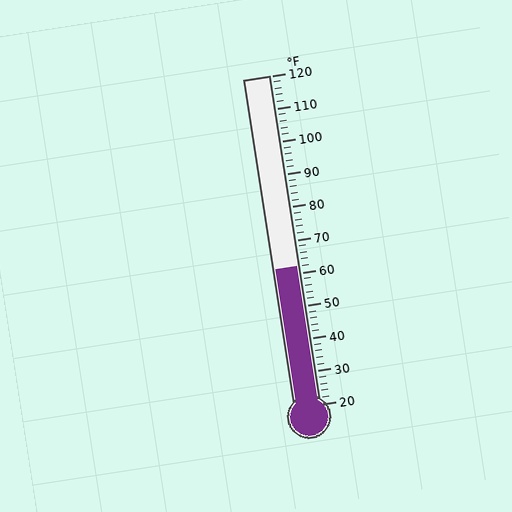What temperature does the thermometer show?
The thermometer shows approximately 62°F.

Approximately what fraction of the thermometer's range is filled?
The thermometer is filled to approximately 40% of its range.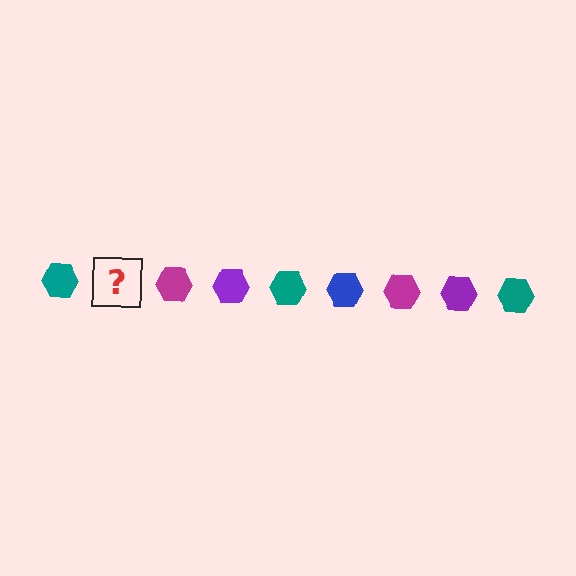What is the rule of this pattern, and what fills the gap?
The rule is that the pattern cycles through teal, blue, magenta, purple hexagons. The gap should be filled with a blue hexagon.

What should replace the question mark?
The question mark should be replaced with a blue hexagon.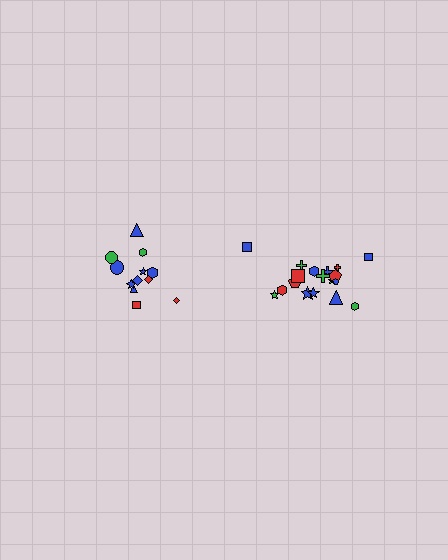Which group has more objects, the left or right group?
The right group.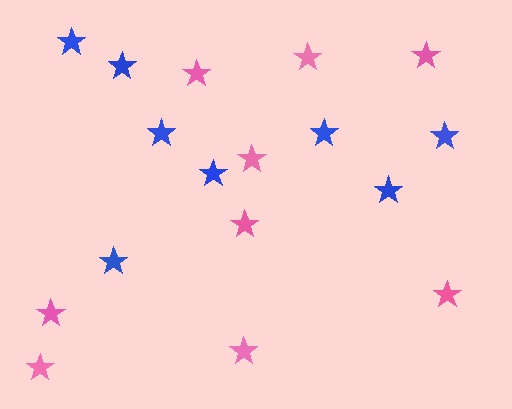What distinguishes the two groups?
There are 2 groups: one group of blue stars (8) and one group of pink stars (9).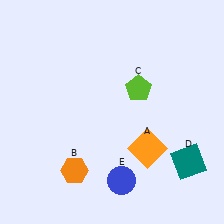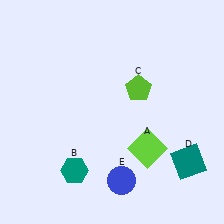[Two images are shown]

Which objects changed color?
A changed from orange to lime. B changed from orange to teal.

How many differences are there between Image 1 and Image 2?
There are 2 differences between the two images.